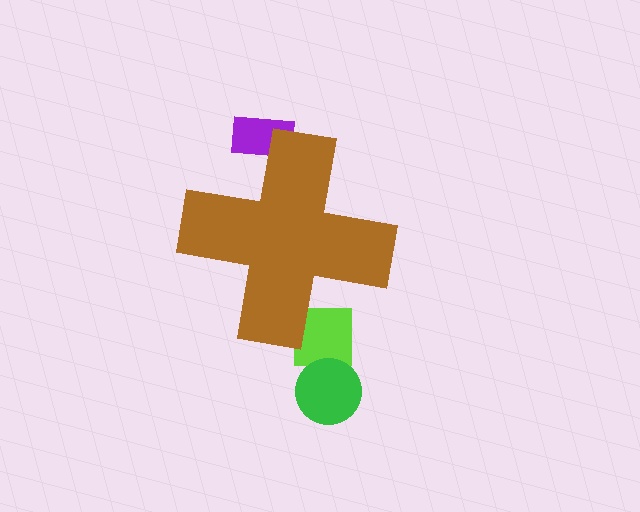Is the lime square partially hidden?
Yes, the lime square is partially hidden behind the brown cross.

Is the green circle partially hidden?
No, the green circle is fully visible.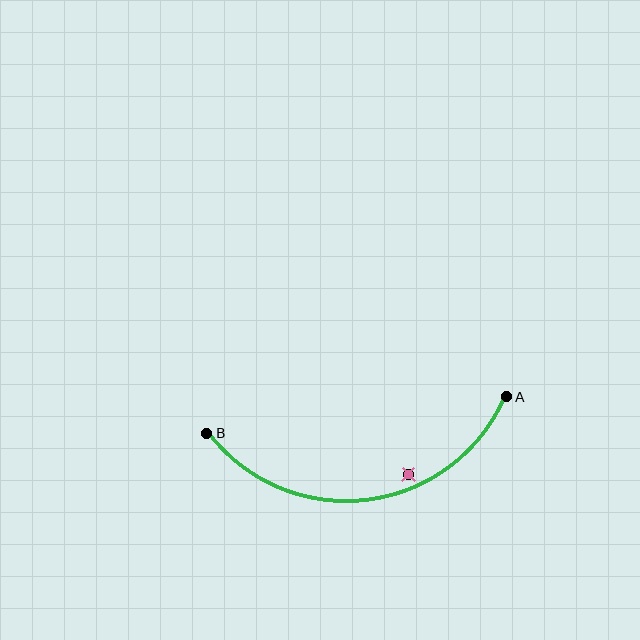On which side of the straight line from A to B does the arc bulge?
The arc bulges below the straight line connecting A and B.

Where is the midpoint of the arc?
The arc midpoint is the point on the curve farthest from the straight line joining A and B. It sits below that line.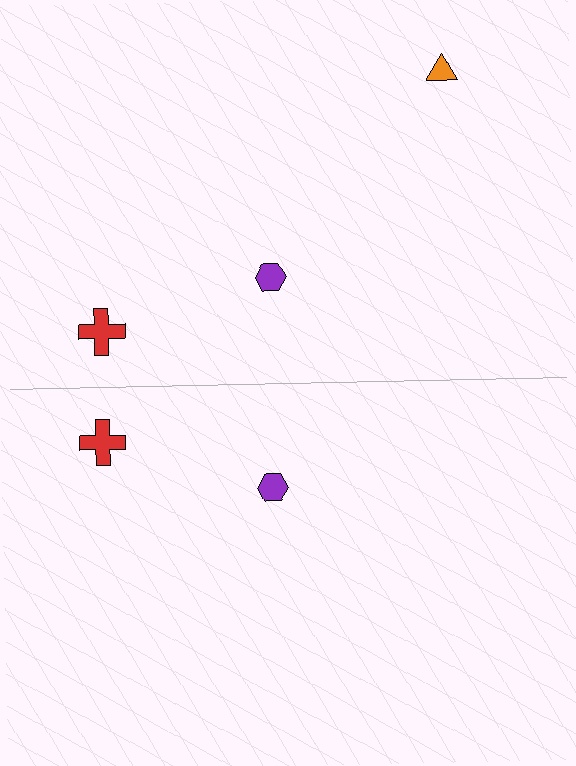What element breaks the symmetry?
A orange triangle is missing from the bottom side.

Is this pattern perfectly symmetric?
No, the pattern is not perfectly symmetric. A orange triangle is missing from the bottom side.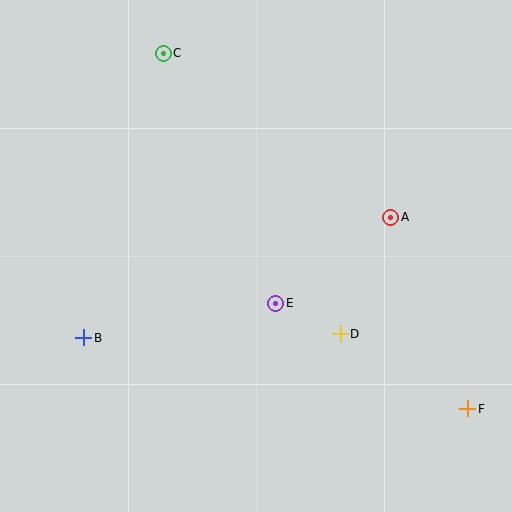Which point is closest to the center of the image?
Point E at (276, 303) is closest to the center.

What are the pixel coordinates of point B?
Point B is at (84, 338).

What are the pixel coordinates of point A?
Point A is at (391, 217).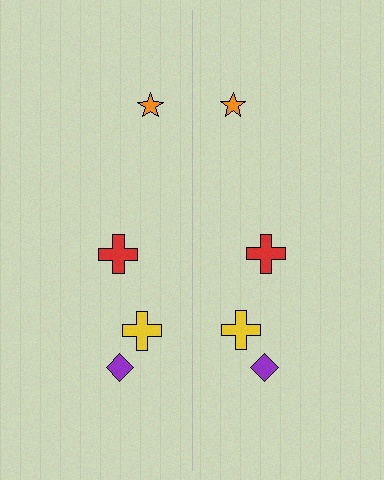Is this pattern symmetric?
Yes, this pattern has bilateral (reflection) symmetry.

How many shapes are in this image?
There are 8 shapes in this image.